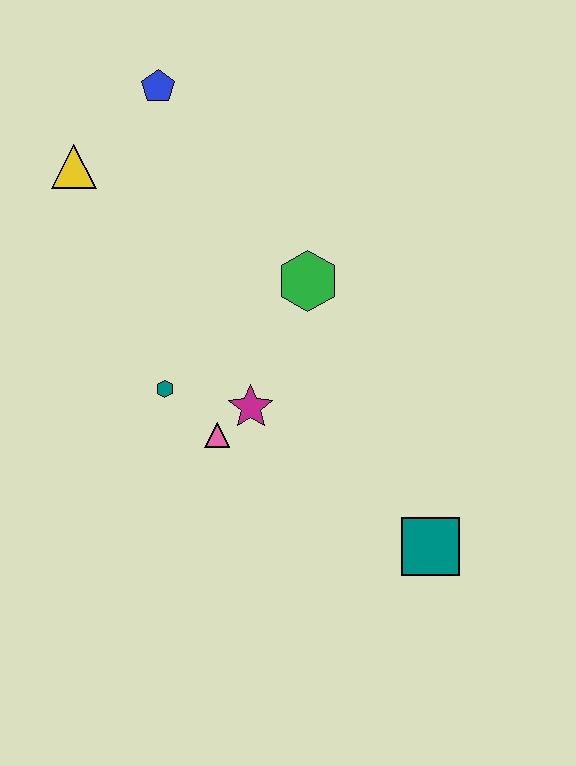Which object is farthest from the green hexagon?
The teal square is farthest from the green hexagon.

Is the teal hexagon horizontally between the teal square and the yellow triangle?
Yes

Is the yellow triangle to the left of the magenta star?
Yes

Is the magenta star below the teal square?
No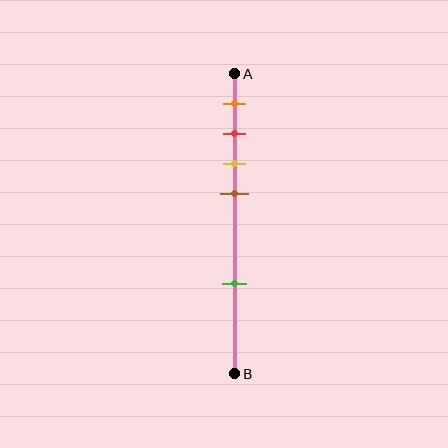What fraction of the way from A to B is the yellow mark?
The yellow mark is approximately 30% (0.3) of the way from A to B.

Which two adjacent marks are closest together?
The red and yellow marks are the closest adjacent pair.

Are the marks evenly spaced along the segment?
No, the marks are not evenly spaced.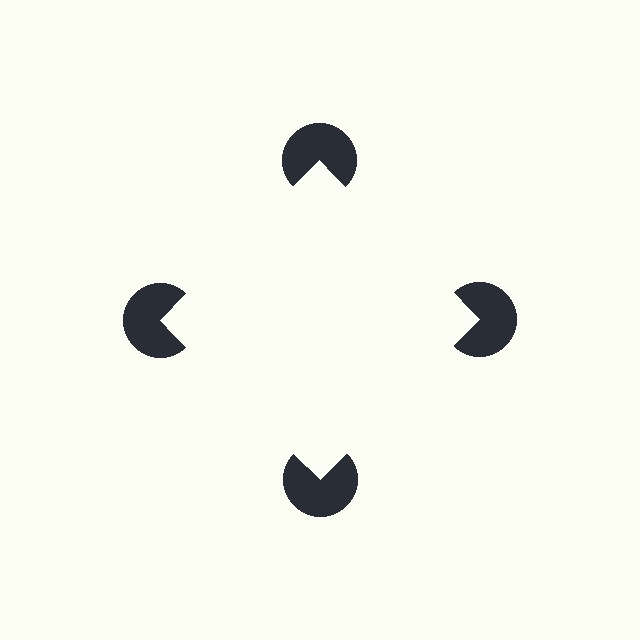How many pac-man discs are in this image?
There are 4 — one at each vertex of the illusory square.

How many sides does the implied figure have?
4 sides.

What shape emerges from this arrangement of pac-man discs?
An illusory square — its edges are inferred from the aligned wedge cuts in the pac-man discs, not physically drawn.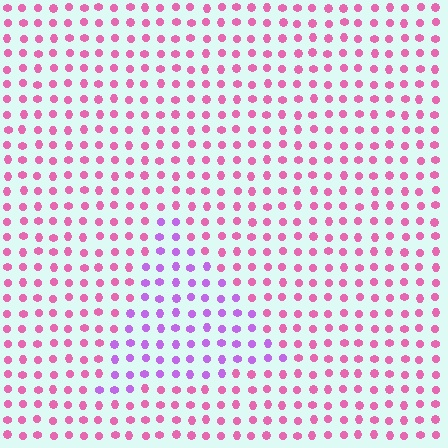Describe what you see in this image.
The image is filled with small pink elements in a uniform arrangement. A triangle-shaped region is visible where the elements are tinted to a slightly different hue, forming a subtle color boundary.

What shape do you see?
I see a triangle.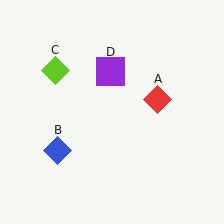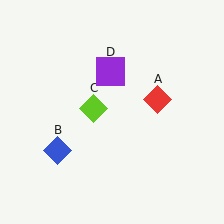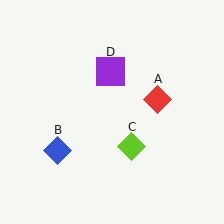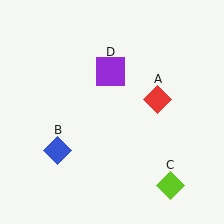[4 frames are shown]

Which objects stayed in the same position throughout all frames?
Red diamond (object A) and blue diamond (object B) and purple square (object D) remained stationary.